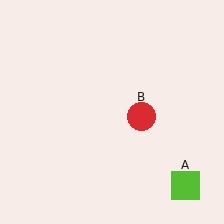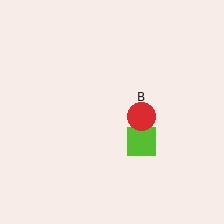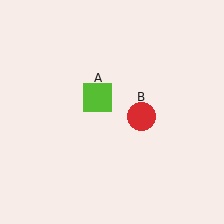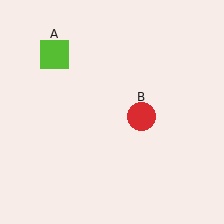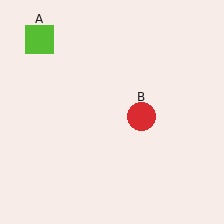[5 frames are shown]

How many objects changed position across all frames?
1 object changed position: lime square (object A).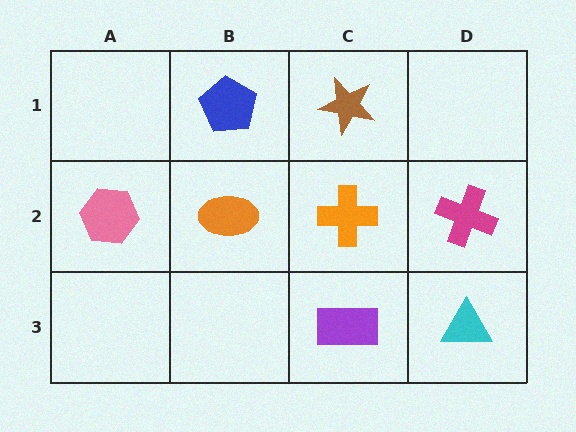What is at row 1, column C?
A brown star.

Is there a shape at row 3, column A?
No, that cell is empty.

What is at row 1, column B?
A blue pentagon.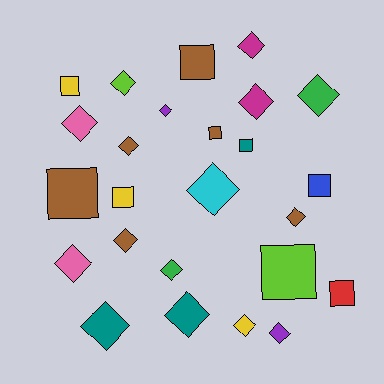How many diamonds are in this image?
There are 16 diamonds.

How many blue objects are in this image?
There is 1 blue object.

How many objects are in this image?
There are 25 objects.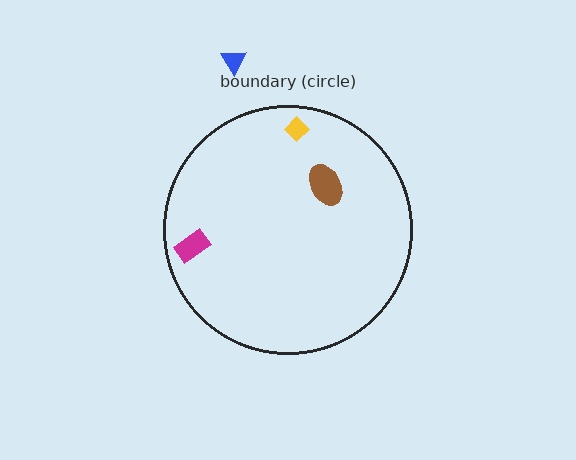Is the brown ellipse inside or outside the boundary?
Inside.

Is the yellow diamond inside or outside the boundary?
Inside.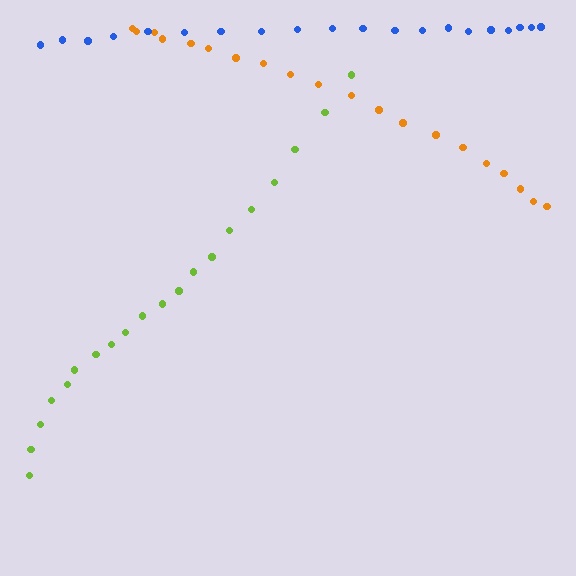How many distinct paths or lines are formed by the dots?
There are 3 distinct paths.